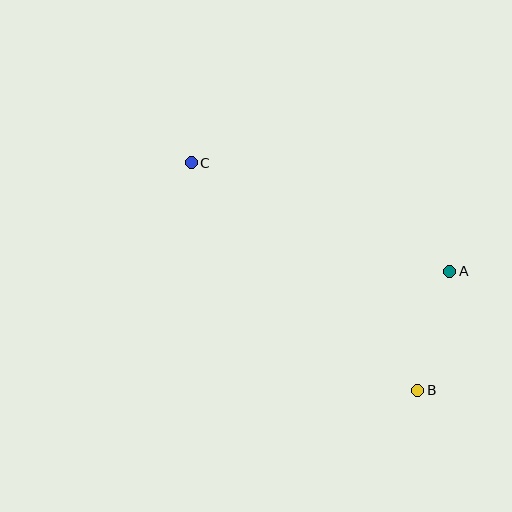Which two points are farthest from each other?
Points B and C are farthest from each other.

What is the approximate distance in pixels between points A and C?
The distance between A and C is approximately 281 pixels.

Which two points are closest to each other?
Points A and B are closest to each other.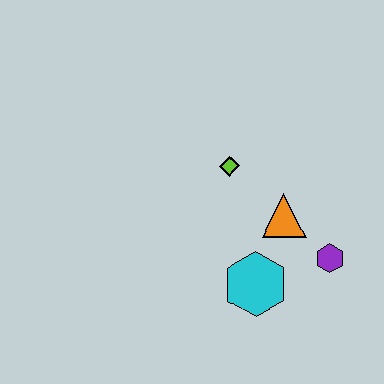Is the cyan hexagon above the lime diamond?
No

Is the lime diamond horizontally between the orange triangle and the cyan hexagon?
No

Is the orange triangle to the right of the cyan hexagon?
Yes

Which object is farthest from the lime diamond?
The purple hexagon is farthest from the lime diamond.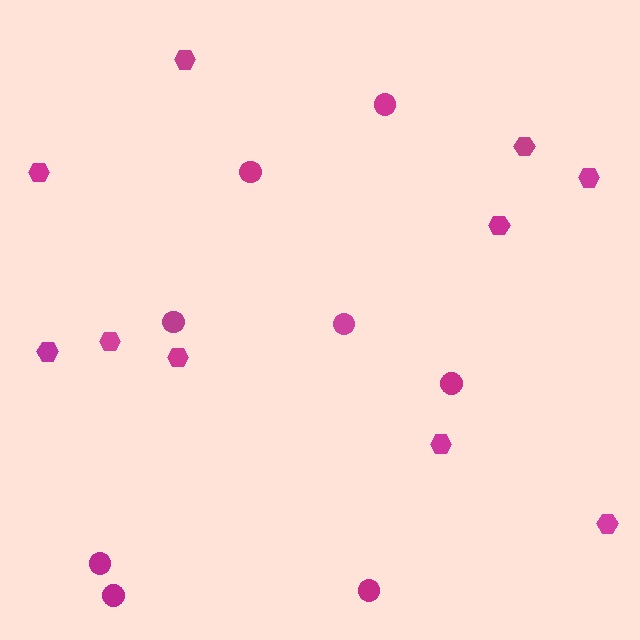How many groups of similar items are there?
There are 2 groups: one group of circles (8) and one group of hexagons (10).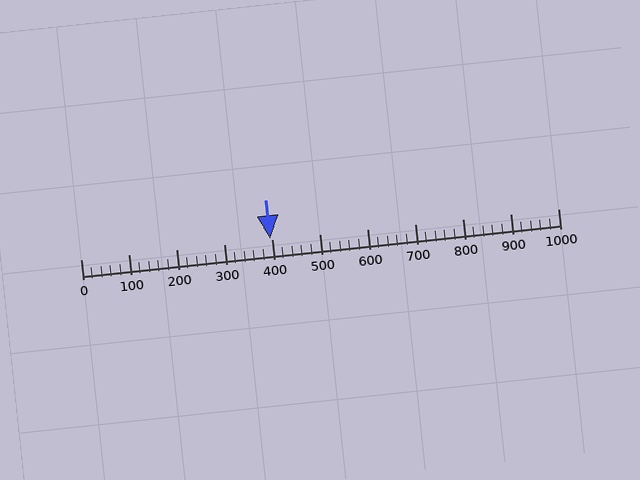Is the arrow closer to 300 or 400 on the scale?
The arrow is closer to 400.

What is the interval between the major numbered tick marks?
The major tick marks are spaced 100 units apart.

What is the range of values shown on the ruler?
The ruler shows values from 0 to 1000.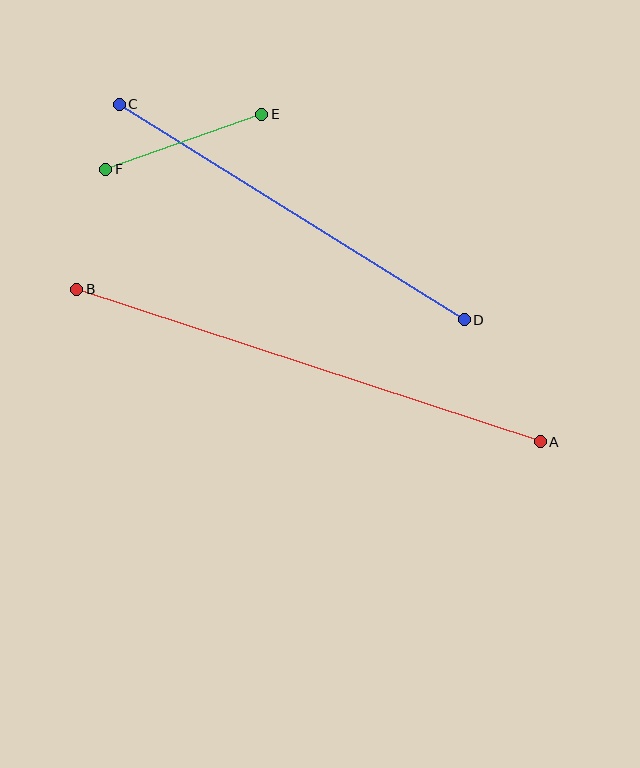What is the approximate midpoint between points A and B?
The midpoint is at approximately (308, 366) pixels.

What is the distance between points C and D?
The distance is approximately 407 pixels.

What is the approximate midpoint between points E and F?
The midpoint is at approximately (184, 142) pixels.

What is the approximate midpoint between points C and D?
The midpoint is at approximately (292, 212) pixels.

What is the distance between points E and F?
The distance is approximately 166 pixels.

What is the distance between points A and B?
The distance is approximately 488 pixels.